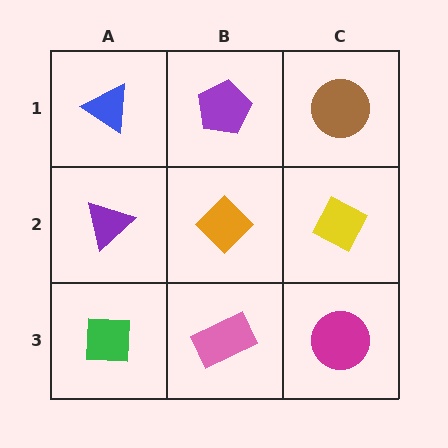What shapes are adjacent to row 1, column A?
A purple triangle (row 2, column A), a purple pentagon (row 1, column B).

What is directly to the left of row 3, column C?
A pink rectangle.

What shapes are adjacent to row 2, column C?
A brown circle (row 1, column C), a magenta circle (row 3, column C), an orange diamond (row 2, column B).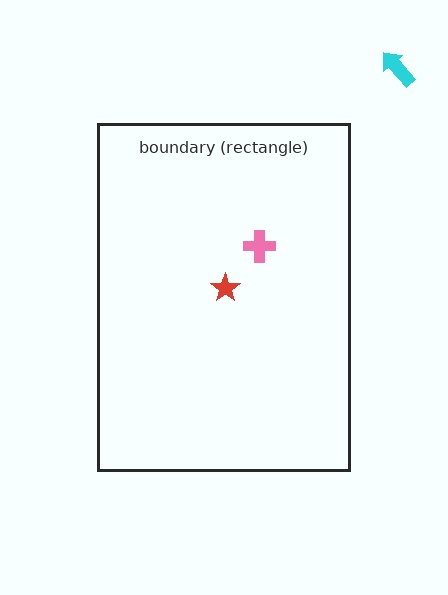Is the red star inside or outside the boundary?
Inside.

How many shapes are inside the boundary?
2 inside, 1 outside.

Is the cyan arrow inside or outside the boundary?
Outside.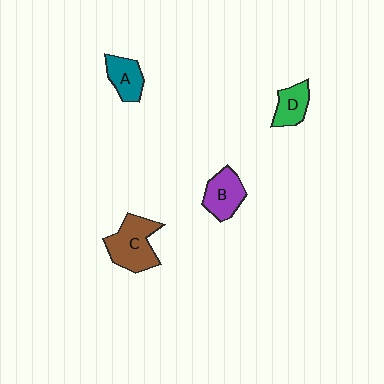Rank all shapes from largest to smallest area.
From largest to smallest: C (brown), B (purple), A (teal), D (green).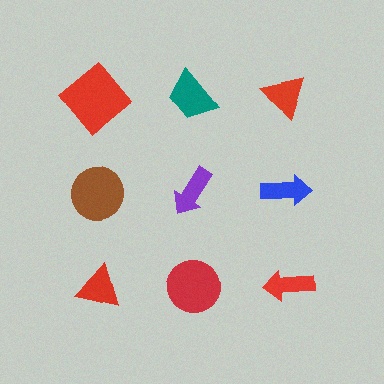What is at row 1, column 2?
A teal trapezoid.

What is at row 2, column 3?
A blue arrow.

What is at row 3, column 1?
A red triangle.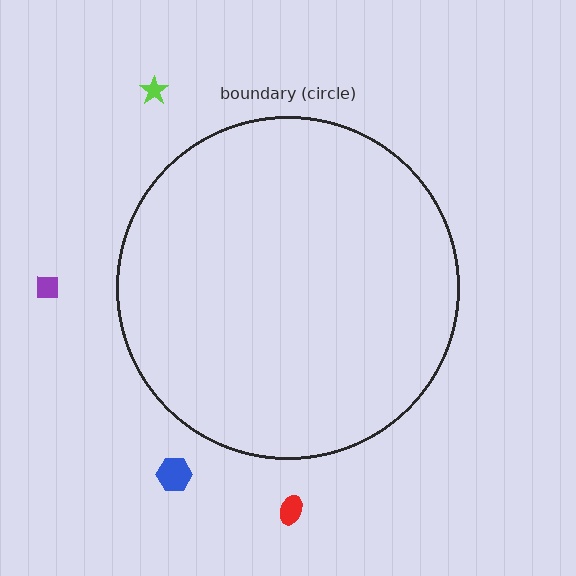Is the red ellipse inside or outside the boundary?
Outside.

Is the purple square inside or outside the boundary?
Outside.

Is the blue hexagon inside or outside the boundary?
Outside.